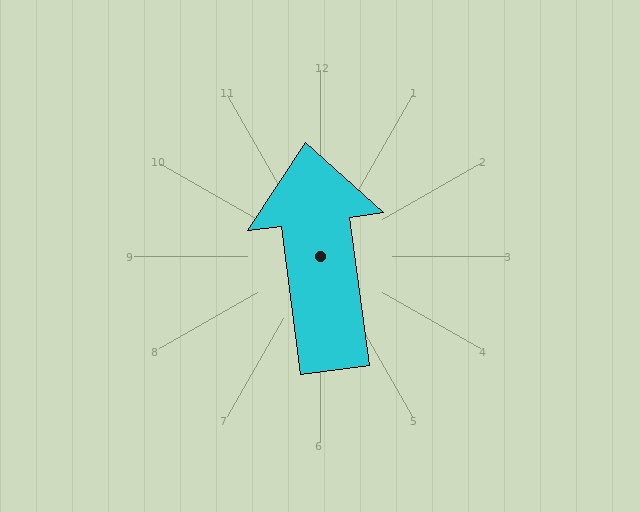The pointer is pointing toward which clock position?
Roughly 12 o'clock.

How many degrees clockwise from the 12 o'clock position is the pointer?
Approximately 353 degrees.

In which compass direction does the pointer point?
North.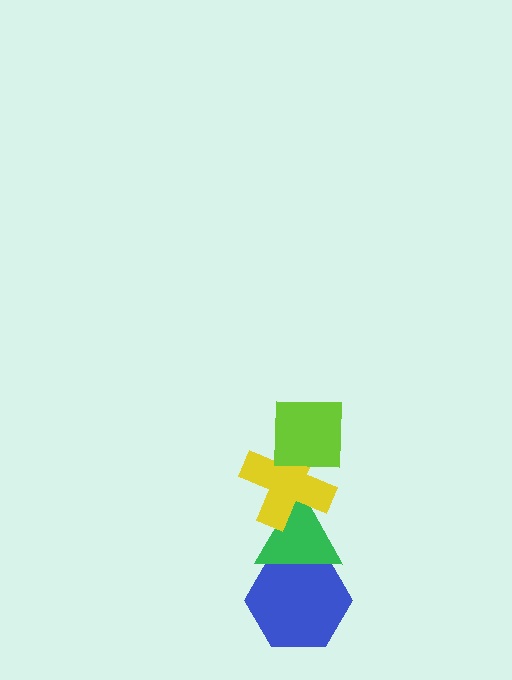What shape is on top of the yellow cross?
The lime square is on top of the yellow cross.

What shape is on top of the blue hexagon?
The green triangle is on top of the blue hexagon.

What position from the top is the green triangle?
The green triangle is 3rd from the top.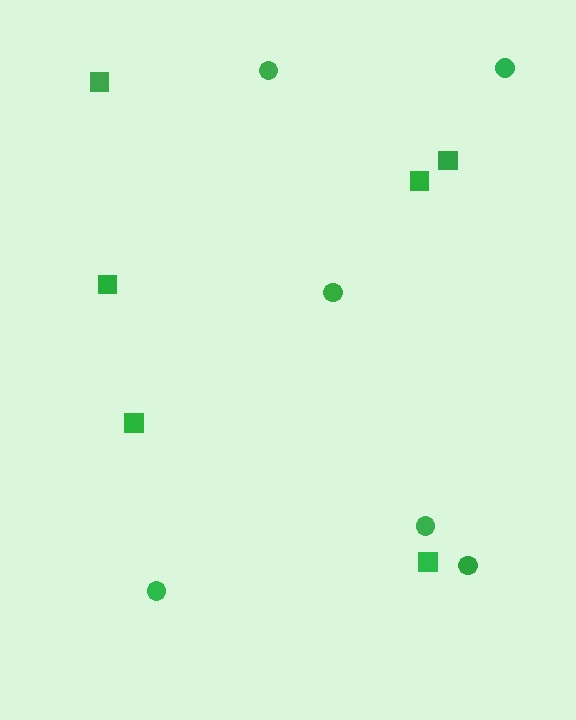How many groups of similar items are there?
There are 2 groups: one group of circles (6) and one group of squares (6).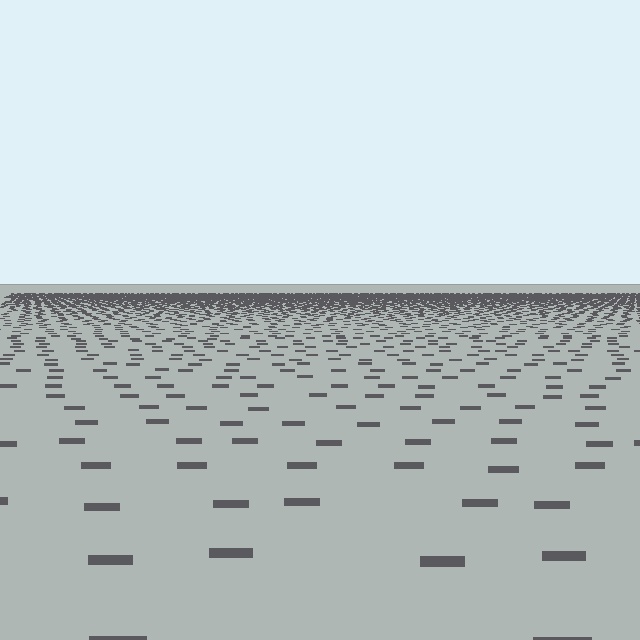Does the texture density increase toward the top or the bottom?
Density increases toward the top.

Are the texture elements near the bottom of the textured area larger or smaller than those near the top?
Larger. Near the bottom, elements are closer to the viewer and appear at a bigger on-screen size.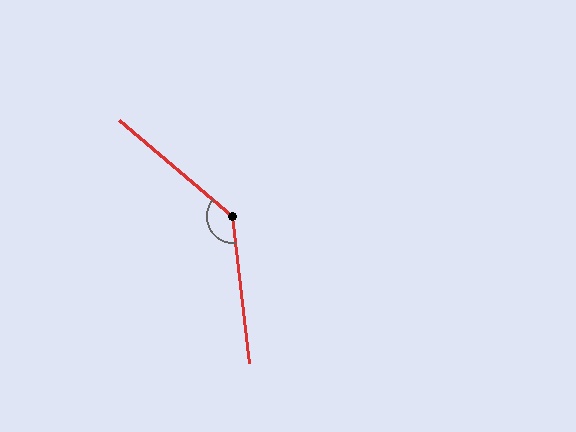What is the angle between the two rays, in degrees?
Approximately 137 degrees.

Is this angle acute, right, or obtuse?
It is obtuse.